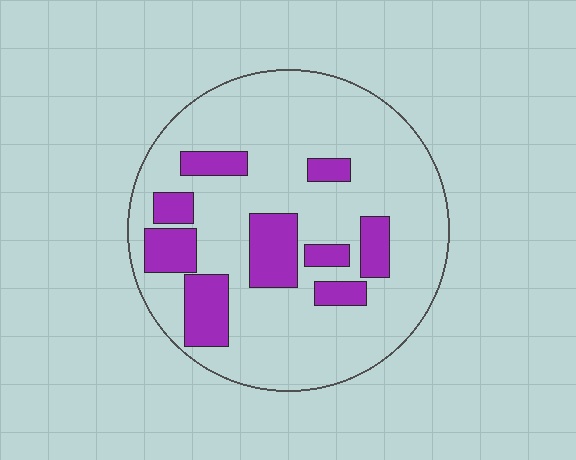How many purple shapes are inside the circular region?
9.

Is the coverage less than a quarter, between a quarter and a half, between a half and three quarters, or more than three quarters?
Less than a quarter.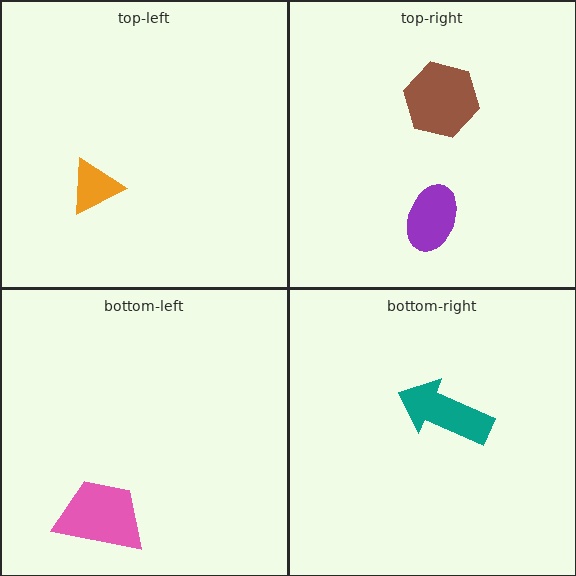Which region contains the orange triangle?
The top-left region.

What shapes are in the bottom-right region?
The teal arrow.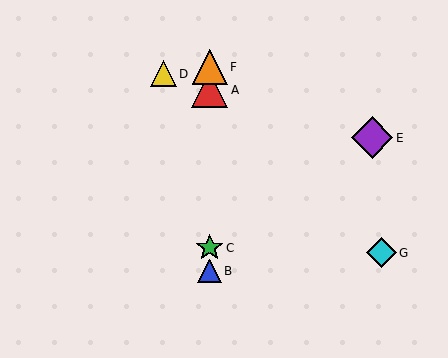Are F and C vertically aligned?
Yes, both are at x≈210.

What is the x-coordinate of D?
Object D is at x≈164.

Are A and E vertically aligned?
No, A is at x≈210 and E is at x≈372.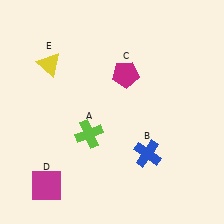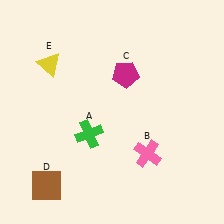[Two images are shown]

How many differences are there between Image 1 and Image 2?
There are 3 differences between the two images.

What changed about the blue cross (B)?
In Image 1, B is blue. In Image 2, it changed to pink.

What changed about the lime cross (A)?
In Image 1, A is lime. In Image 2, it changed to green.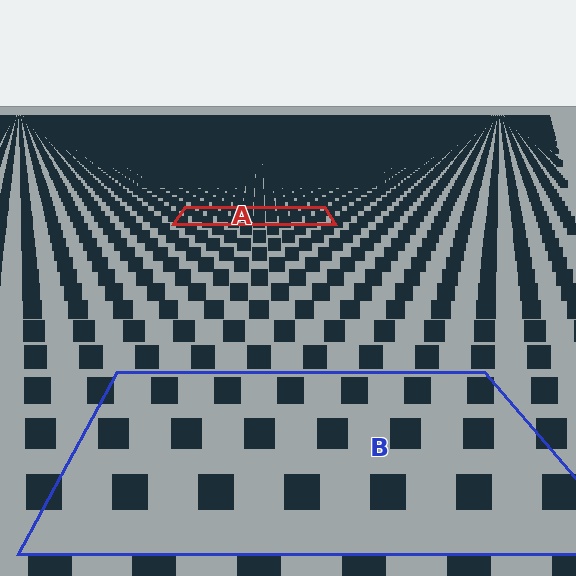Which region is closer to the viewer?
Region B is closer. The texture elements there are larger and more spread out.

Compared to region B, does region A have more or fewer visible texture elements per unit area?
Region A has more texture elements per unit area — they are packed more densely because it is farther away.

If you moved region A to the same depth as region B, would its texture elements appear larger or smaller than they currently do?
They would appear larger. At a closer depth, the same texture elements are projected at a bigger on-screen size.